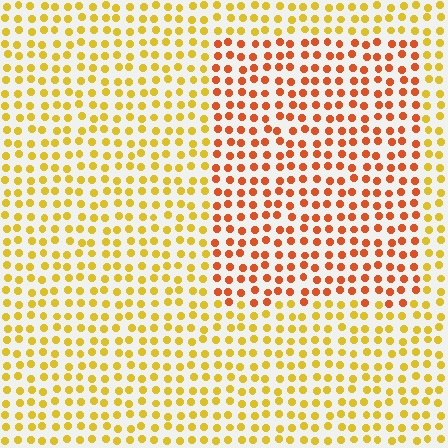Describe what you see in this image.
The image is filled with small yellow elements in a uniform arrangement. A rectangle-shaped region is visible where the elements are tinted to a slightly different hue, forming a subtle color boundary.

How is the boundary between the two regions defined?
The boundary is defined purely by a slight shift in hue (about 37 degrees). Spacing, size, and orientation are identical on both sides.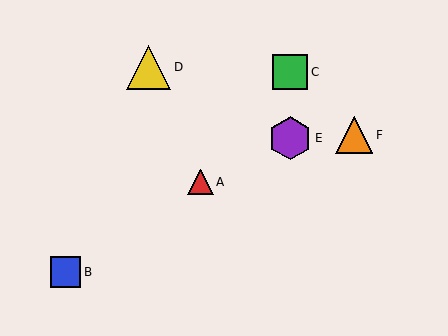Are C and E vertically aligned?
Yes, both are at x≈290.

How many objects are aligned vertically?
2 objects (C, E) are aligned vertically.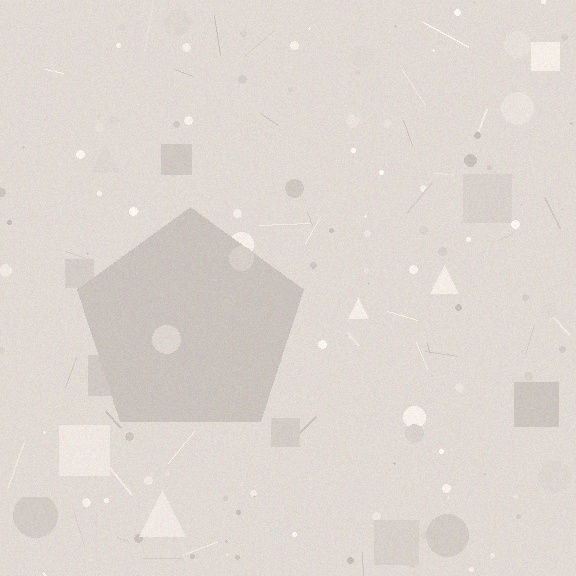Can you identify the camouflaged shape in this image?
The camouflaged shape is a pentagon.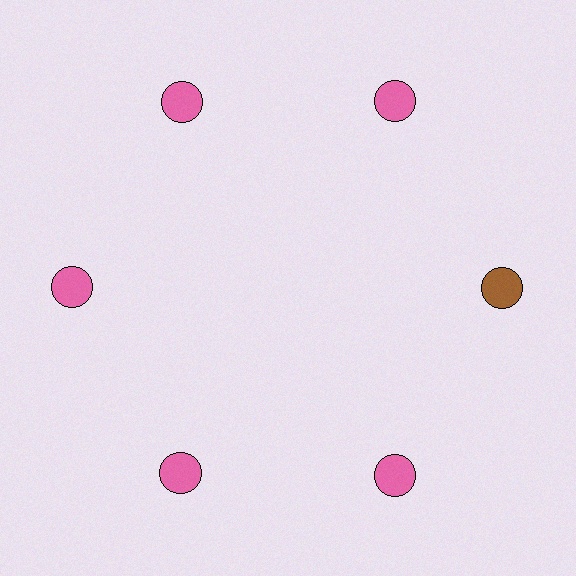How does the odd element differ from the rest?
It has a different color: brown instead of pink.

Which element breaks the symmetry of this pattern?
The brown circle at roughly the 3 o'clock position breaks the symmetry. All other shapes are pink circles.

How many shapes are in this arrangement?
There are 6 shapes arranged in a ring pattern.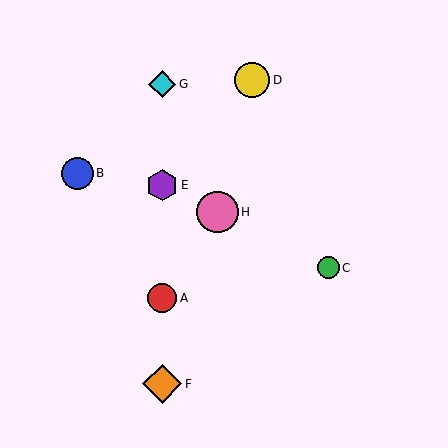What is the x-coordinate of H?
Object H is at x≈217.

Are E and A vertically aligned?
Yes, both are at x≈162.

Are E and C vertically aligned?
No, E is at x≈162 and C is at x≈328.